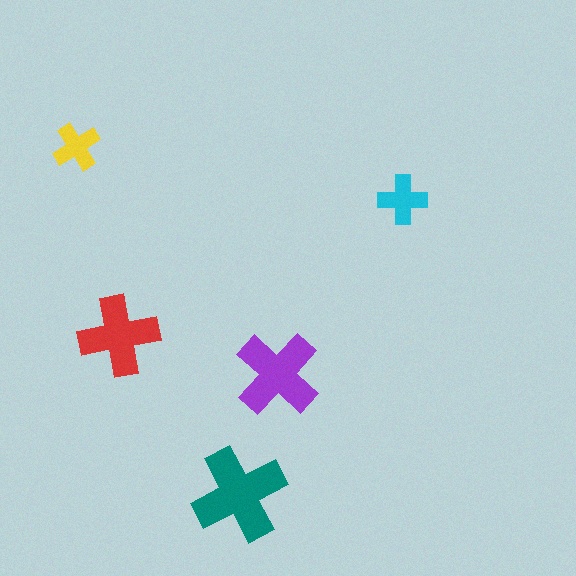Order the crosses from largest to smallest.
the teal one, the purple one, the red one, the cyan one, the yellow one.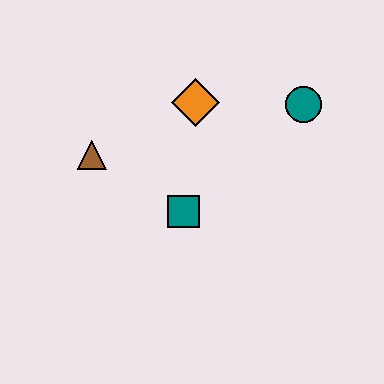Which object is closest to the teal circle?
The orange diamond is closest to the teal circle.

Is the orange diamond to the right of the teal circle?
No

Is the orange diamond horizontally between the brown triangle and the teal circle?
Yes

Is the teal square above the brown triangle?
No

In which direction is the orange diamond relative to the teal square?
The orange diamond is above the teal square.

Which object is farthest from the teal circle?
The brown triangle is farthest from the teal circle.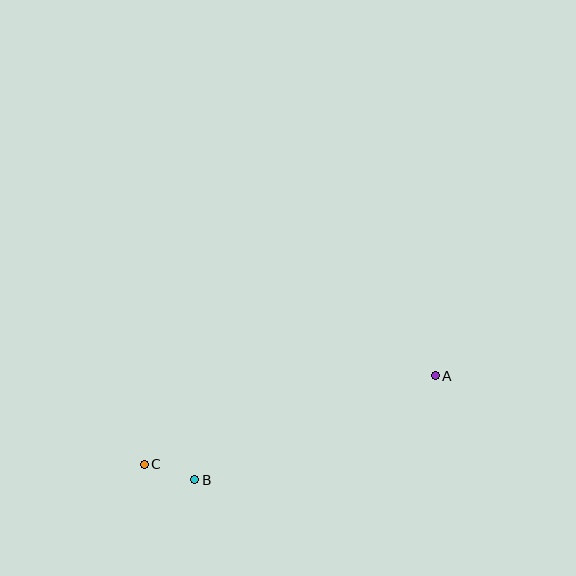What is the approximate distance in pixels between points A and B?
The distance between A and B is approximately 262 pixels.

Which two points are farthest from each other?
Points A and C are farthest from each other.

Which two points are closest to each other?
Points B and C are closest to each other.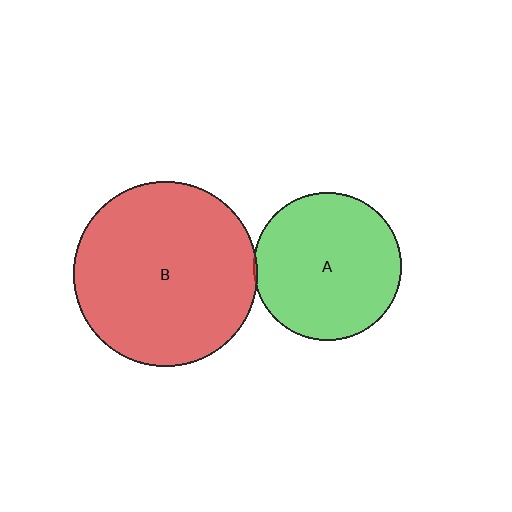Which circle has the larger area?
Circle B (red).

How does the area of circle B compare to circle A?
Approximately 1.6 times.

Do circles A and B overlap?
Yes.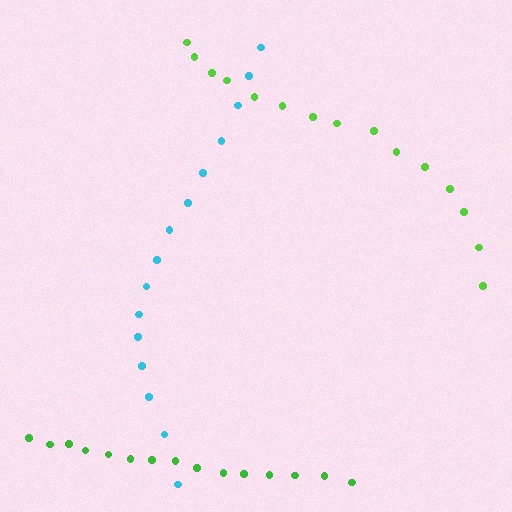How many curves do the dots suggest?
There are 3 distinct paths.